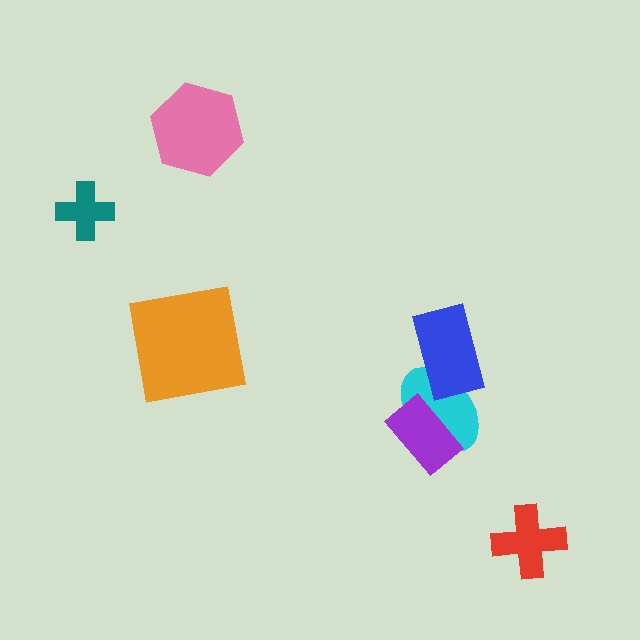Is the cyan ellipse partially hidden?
Yes, it is partially covered by another shape.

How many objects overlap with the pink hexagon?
0 objects overlap with the pink hexagon.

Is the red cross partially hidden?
No, no other shape covers it.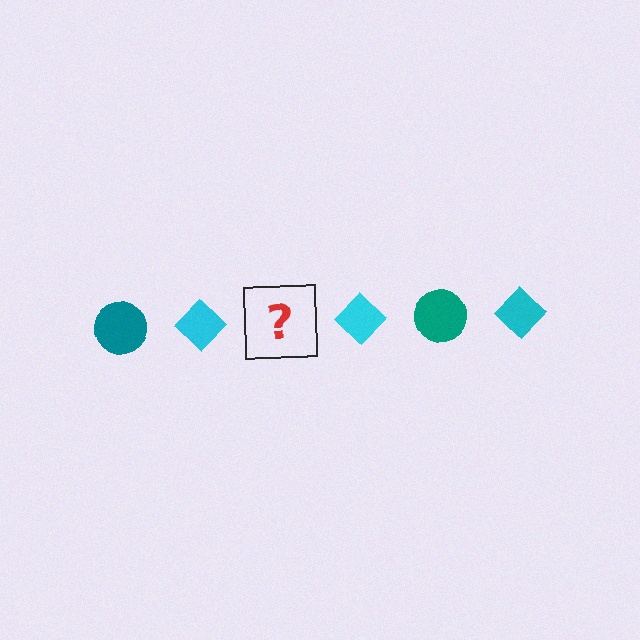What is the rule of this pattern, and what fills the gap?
The rule is that the pattern alternates between teal circle and cyan diamond. The gap should be filled with a teal circle.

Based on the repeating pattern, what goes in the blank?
The blank should be a teal circle.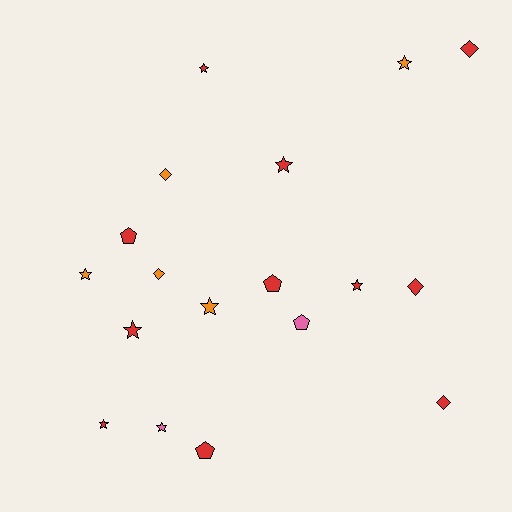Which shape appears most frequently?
Star, with 9 objects.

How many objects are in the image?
There are 18 objects.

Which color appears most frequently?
Red, with 11 objects.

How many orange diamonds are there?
There are 2 orange diamonds.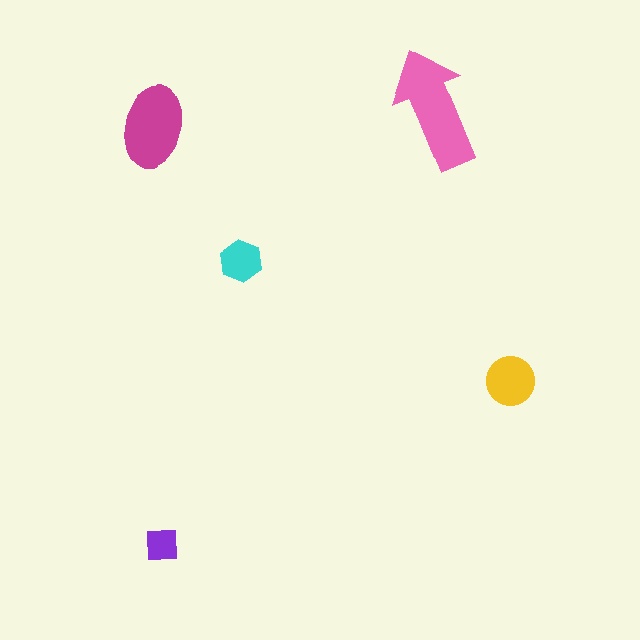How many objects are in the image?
There are 5 objects in the image.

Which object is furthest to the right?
The yellow circle is rightmost.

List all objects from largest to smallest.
The pink arrow, the magenta ellipse, the yellow circle, the cyan hexagon, the purple square.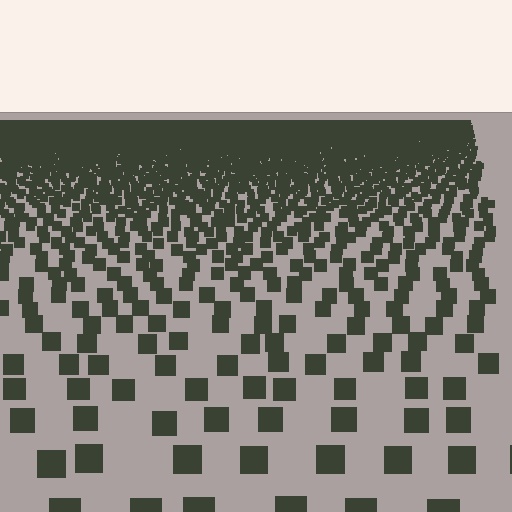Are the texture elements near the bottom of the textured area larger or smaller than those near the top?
Larger. Near the bottom, elements are closer to the viewer and appear at a bigger on-screen size.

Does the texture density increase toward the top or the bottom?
Density increases toward the top.